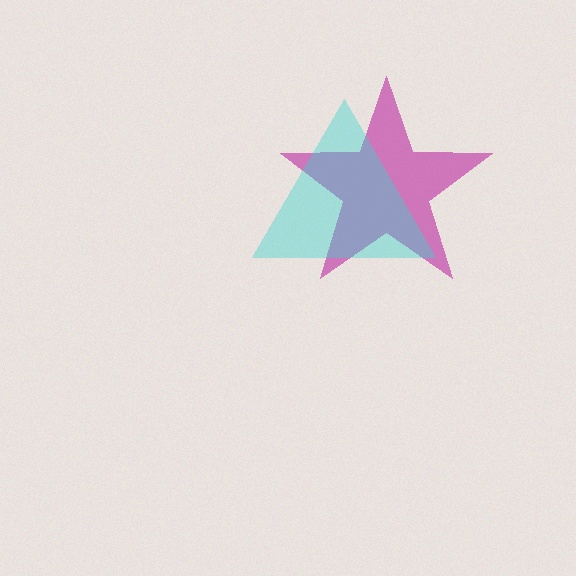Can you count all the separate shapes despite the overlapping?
Yes, there are 2 separate shapes.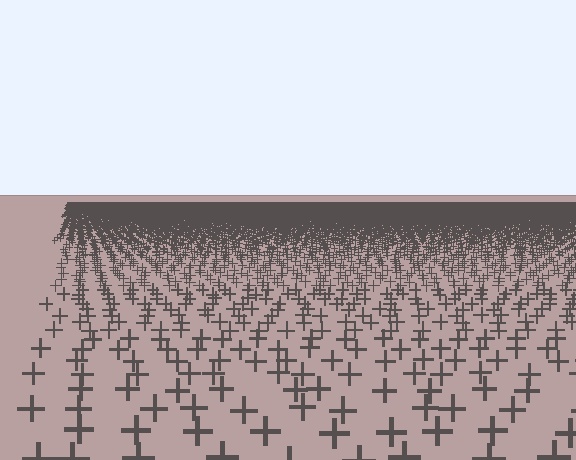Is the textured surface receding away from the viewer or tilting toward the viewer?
The surface is receding away from the viewer. Texture elements get smaller and denser toward the top.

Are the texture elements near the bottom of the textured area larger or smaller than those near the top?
Larger. Near the bottom, elements are closer to the viewer and appear at a bigger on-screen size.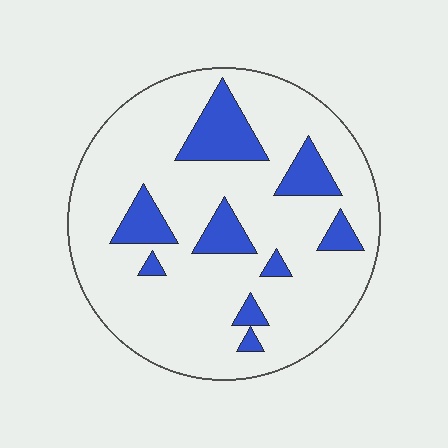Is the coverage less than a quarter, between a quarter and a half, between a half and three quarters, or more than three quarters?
Less than a quarter.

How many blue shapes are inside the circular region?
9.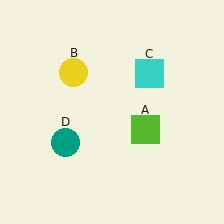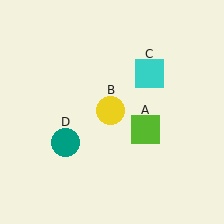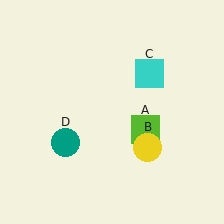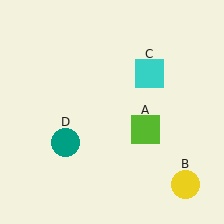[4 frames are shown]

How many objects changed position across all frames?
1 object changed position: yellow circle (object B).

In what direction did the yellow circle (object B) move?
The yellow circle (object B) moved down and to the right.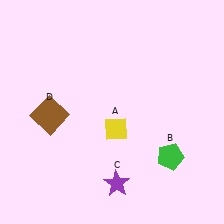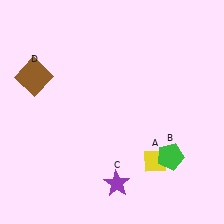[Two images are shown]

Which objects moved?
The objects that moved are: the yellow diamond (A), the brown square (D).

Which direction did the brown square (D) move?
The brown square (D) moved up.